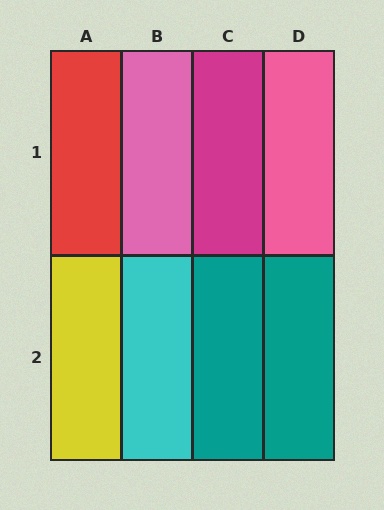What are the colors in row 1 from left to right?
Red, pink, magenta, pink.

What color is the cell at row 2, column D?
Teal.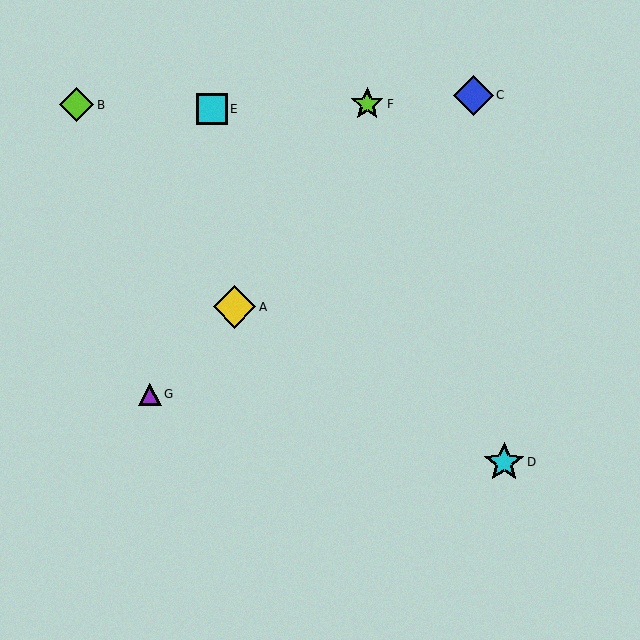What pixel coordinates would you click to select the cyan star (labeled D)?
Click at (504, 462) to select the cyan star D.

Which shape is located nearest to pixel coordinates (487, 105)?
The blue diamond (labeled C) at (474, 95) is nearest to that location.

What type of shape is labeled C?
Shape C is a blue diamond.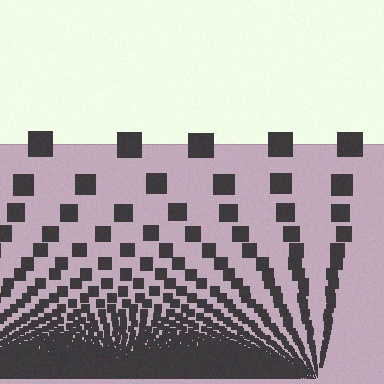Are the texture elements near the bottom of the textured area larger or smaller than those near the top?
Smaller. The gradient is inverted — elements near the bottom are smaller and denser.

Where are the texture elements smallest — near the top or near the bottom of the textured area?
Near the bottom.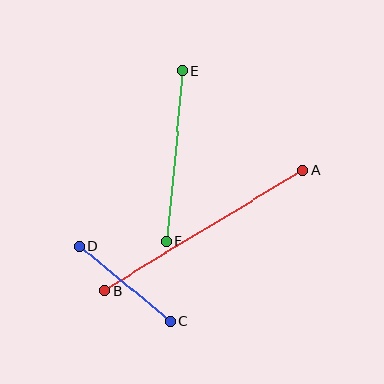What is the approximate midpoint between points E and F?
The midpoint is at approximately (175, 156) pixels.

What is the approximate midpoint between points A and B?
The midpoint is at approximately (204, 231) pixels.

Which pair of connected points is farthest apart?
Points A and B are farthest apart.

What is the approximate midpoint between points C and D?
The midpoint is at approximately (125, 284) pixels.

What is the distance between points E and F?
The distance is approximately 171 pixels.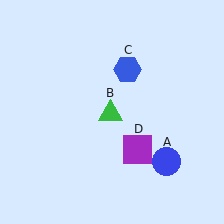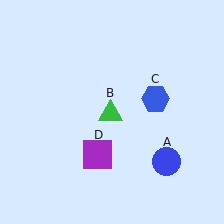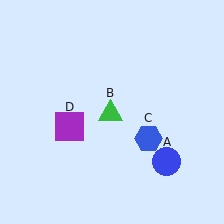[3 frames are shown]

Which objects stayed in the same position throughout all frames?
Blue circle (object A) and green triangle (object B) remained stationary.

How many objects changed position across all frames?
2 objects changed position: blue hexagon (object C), purple square (object D).